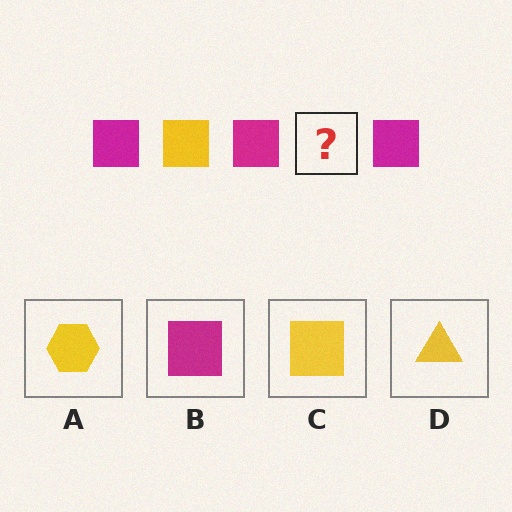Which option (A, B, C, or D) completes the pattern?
C.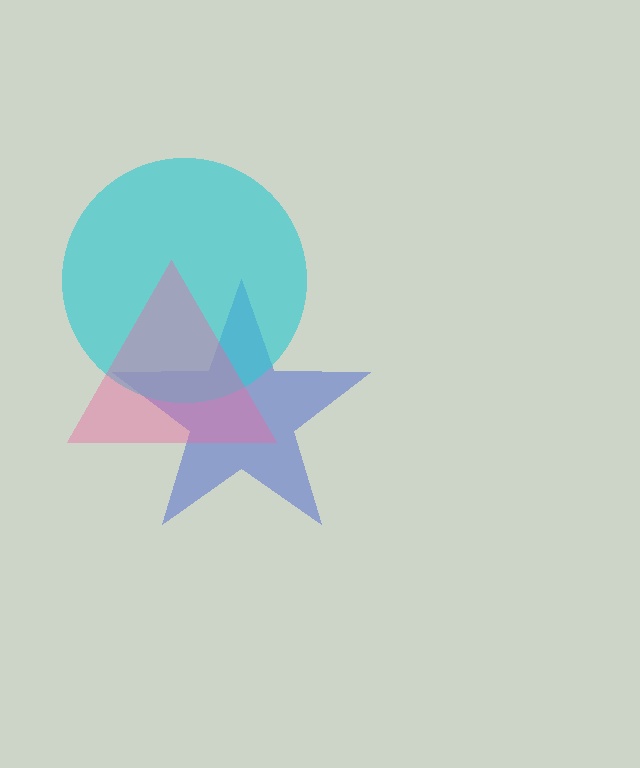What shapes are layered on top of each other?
The layered shapes are: a blue star, a cyan circle, a pink triangle.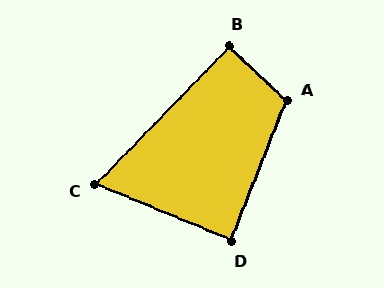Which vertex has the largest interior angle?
A, at approximately 112 degrees.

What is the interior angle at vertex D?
Approximately 89 degrees (approximately right).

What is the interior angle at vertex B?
Approximately 91 degrees (approximately right).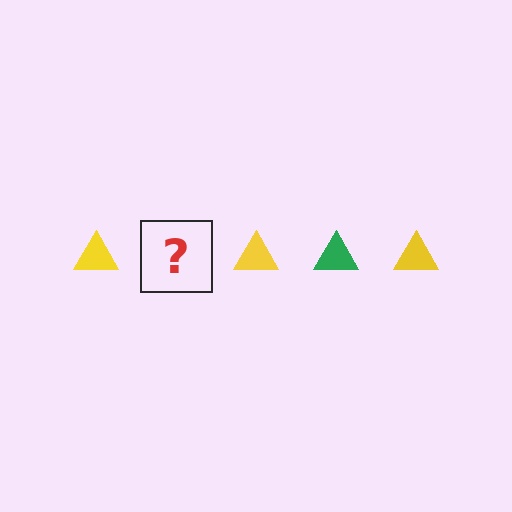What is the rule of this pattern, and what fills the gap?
The rule is that the pattern cycles through yellow, green triangles. The gap should be filled with a green triangle.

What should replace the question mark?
The question mark should be replaced with a green triangle.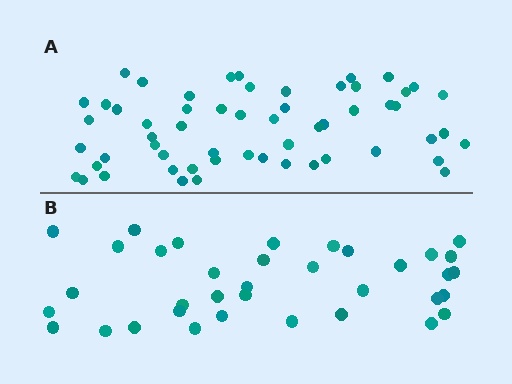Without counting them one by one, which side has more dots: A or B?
Region A (the top region) has more dots.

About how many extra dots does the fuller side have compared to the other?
Region A has approximately 20 more dots than region B.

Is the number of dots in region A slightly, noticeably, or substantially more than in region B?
Region A has substantially more. The ratio is roughly 1.6 to 1.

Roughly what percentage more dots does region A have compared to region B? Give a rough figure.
About 60% more.